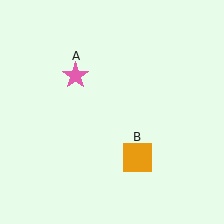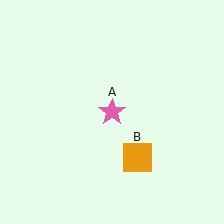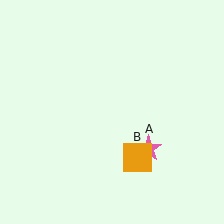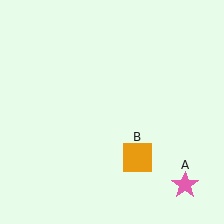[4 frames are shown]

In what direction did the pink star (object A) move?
The pink star (object A) moved down and to the right.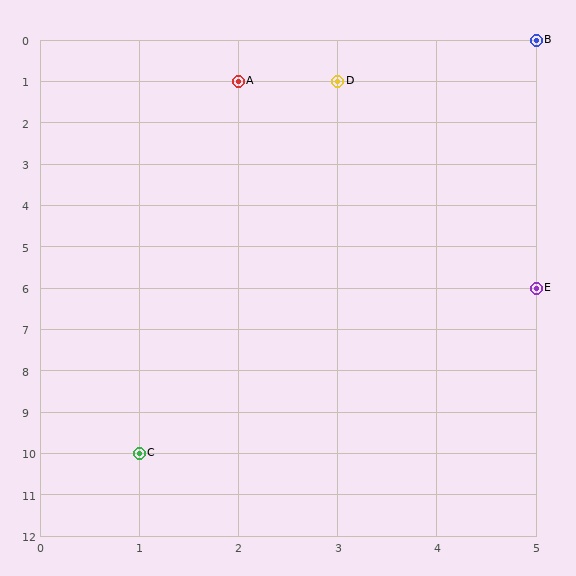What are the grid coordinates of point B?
Point B is at grid coordinates (5, 0).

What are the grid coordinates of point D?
Point D is at grid coordinates (3, 1).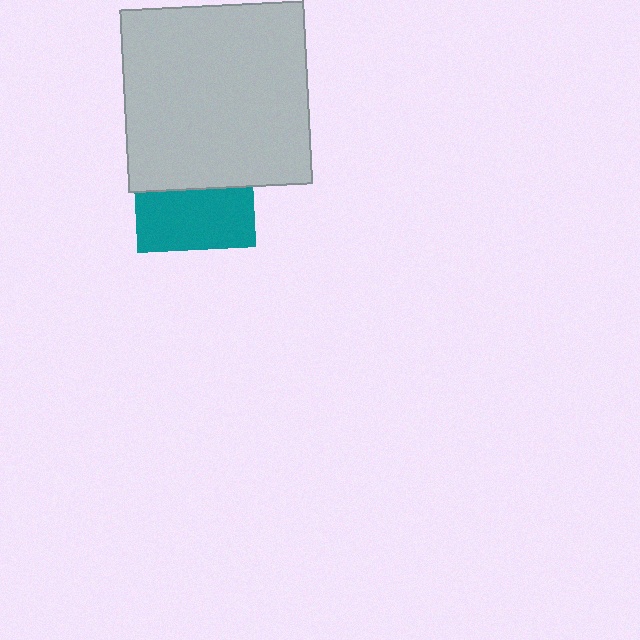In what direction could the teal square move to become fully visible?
The teal square could move down. That would shift it out from behind the light gray square entirely.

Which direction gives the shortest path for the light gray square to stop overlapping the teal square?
Moving up gives the shortest separation.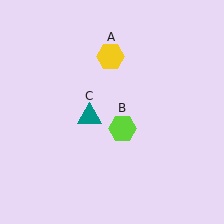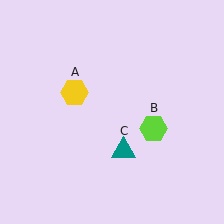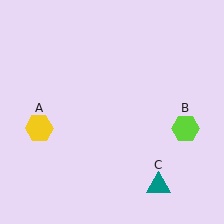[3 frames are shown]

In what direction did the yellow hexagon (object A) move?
The yellow hexagon (object A) moved down and to the left.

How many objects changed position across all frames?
3 objects changed position: yellow hexagon (object A), lime hexagon (object B), teal triangle (object C).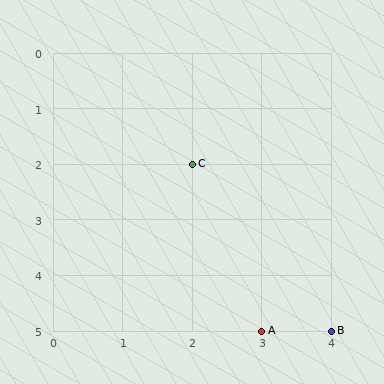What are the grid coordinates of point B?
Point B is at grid coordinates (4, 5).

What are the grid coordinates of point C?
Point C is at grid coordinates (2, 2).